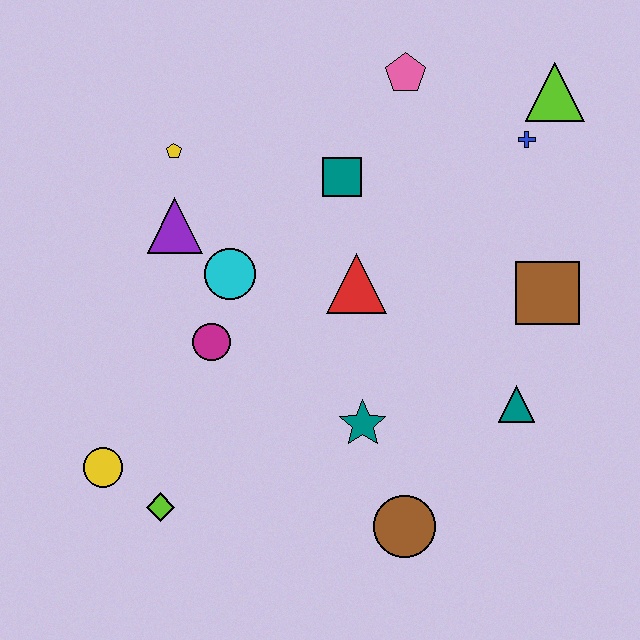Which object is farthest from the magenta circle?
The lime triangle is farthest from the magenta circle.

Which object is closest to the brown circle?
The teal star is closest to the brown circle.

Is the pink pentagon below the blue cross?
No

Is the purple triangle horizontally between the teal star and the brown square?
No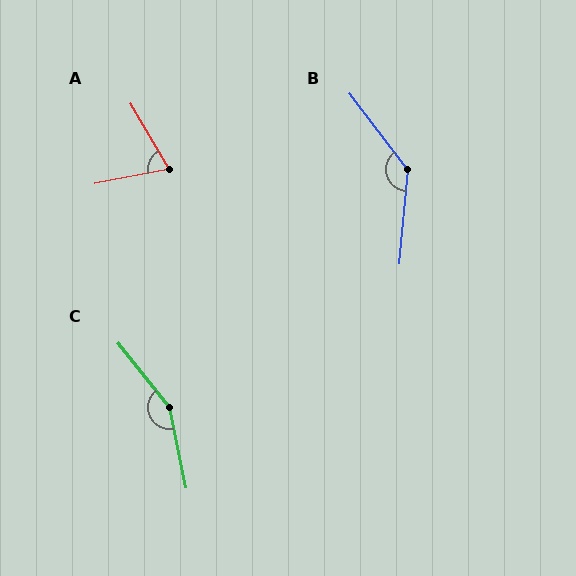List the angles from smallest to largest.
A (70°), B (138°), C (153°).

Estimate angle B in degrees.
Approximately 138 degrees.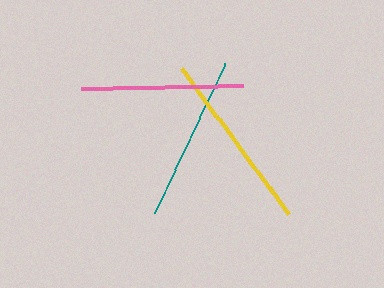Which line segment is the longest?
The yellow line is the longest at approximately 182 pixels.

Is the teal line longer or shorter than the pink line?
The teal line is longer than the pink line.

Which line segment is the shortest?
The pink line is the shortest at approximately 162 pixels.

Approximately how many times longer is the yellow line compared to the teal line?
The yellow line is approximately 1.1 times the length of the teal line.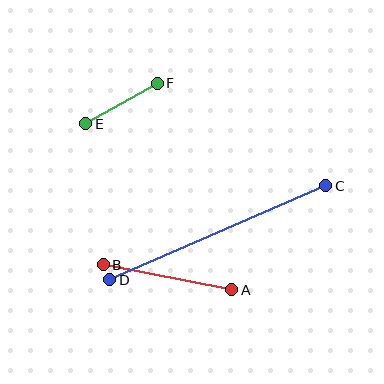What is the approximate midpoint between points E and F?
The midpoint is at approximately (121, 103) pixels.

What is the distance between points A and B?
The distance is approximately 131 pixels.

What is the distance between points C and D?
The distance is approximately 236 pixels.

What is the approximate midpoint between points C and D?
The midpoint is at approximately (218, 233) pixels.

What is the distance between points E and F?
The distance is approximately 82 pixels.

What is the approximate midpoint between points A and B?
The midpoint is at approximately (168, 277) pixels.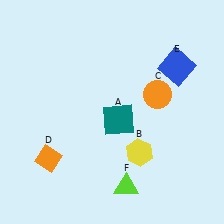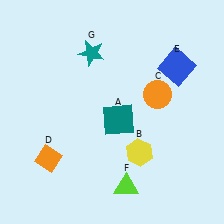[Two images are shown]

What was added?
A teal star (G) was added in Image 2.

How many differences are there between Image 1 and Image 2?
There is 1 difference between the two images.